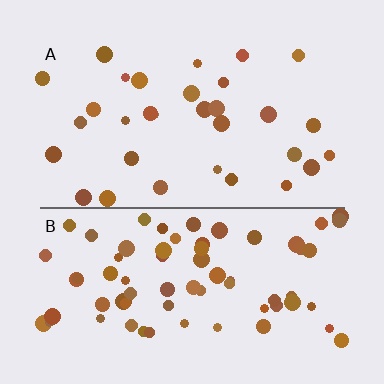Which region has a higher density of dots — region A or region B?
B (the bottom).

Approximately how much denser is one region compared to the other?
Approximately 2.3× — region B over region A.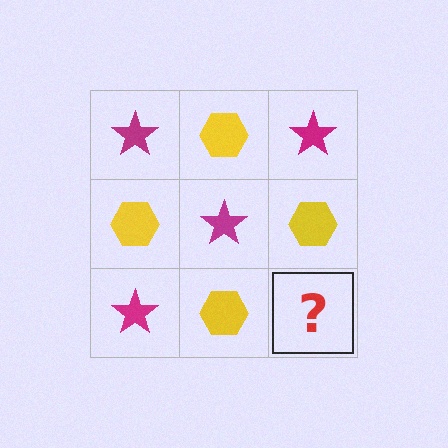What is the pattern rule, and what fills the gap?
The rule is that it alternates magenta star and yellow hexagon in a checkerboard pattern. The gap should be filled with a magenta star.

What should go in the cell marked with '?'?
The missing cell should contain a magenta star.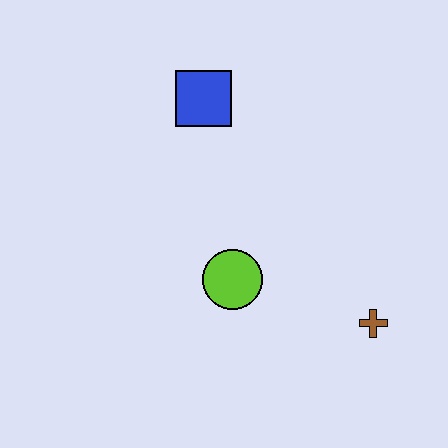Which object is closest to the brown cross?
The lime circle is closest to the brown cross.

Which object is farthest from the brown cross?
The blue square is farthest from the brown cross.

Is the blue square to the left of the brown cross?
Yes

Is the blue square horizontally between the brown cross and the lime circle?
No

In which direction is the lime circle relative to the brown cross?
The lime circle is to the left of the brown cross.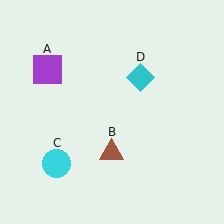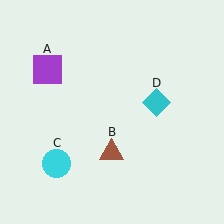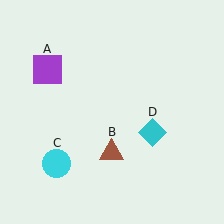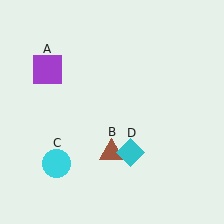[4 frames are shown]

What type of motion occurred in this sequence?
The cyan diamond (object D) rotated clockwise around the center of the scene.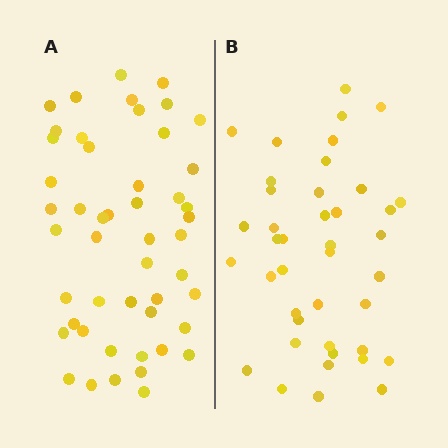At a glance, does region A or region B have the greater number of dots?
Region A (the left region) has more dots.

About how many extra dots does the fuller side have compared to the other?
Region A has roughly 8 or so more dots than region B.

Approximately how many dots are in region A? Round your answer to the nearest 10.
About 50 dots. (The exact count is 49, which rounds to 50.)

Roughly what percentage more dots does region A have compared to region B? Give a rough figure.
About 20% more.